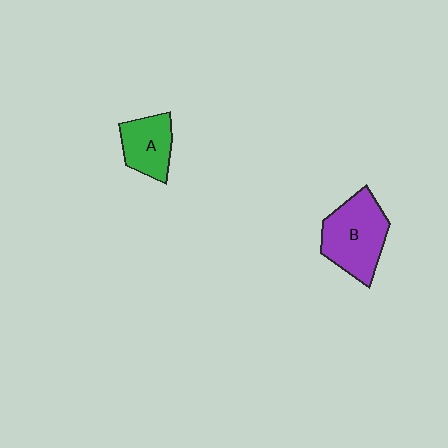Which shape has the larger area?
Shape B (purple).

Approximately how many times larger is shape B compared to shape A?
Approximately 1.6 times.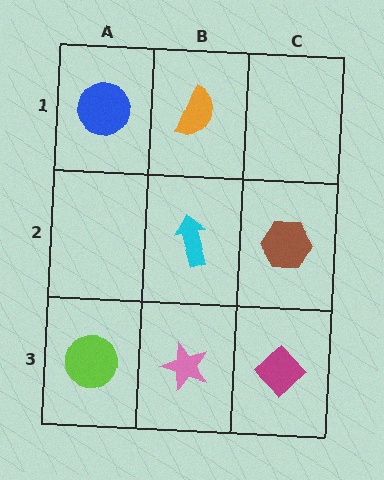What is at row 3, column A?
A lime circle.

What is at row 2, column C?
A brown hexagon.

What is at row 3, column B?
A pink star.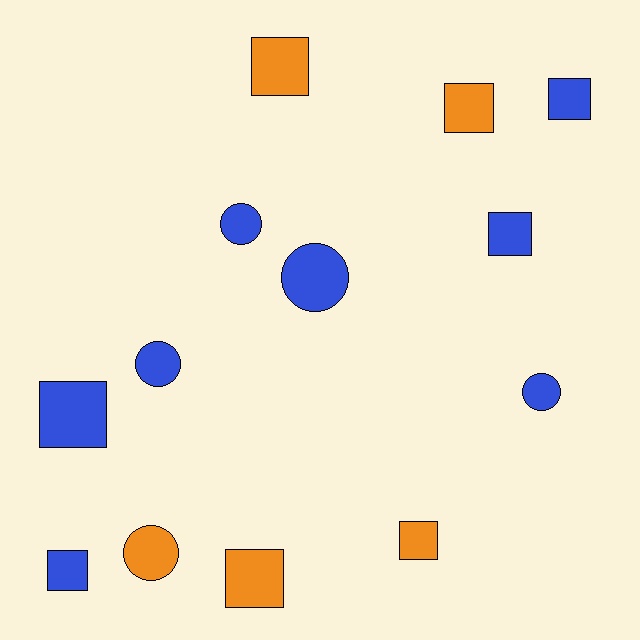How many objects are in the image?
There are 13 objects.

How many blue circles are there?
There are 4 blue circles.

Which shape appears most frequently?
Square, with 8 objects.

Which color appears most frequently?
Blue, with 8 objects.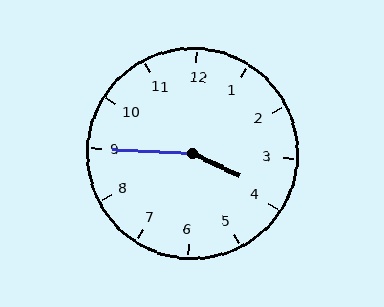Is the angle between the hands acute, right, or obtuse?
It is obtuse.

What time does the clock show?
3:45.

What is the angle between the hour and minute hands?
Approximately 158 degrees.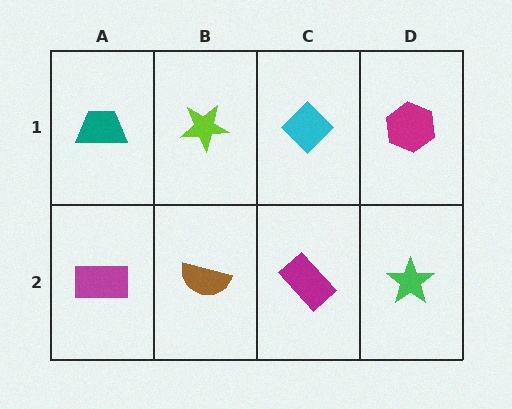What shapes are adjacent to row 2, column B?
A lime star (row 1, column B), a magenta rectangle (row 2, column A), a magenta rectangle (row 2, column C).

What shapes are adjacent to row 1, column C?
A magenta rectangle (row 2, column C), a lime star (row 1, column B), a magenta hexagon (row 1, column D).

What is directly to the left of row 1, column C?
A lime star.